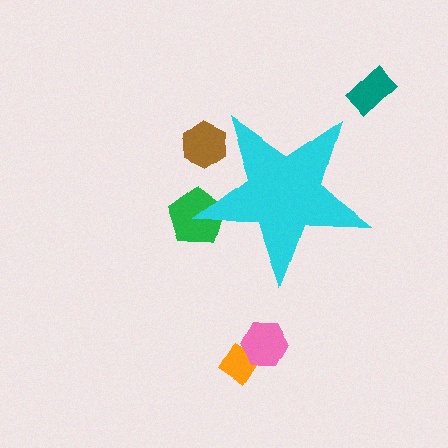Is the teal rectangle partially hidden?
No, the teal rectangle is fully visible.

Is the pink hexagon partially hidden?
No, the pink hexagon is fully visible.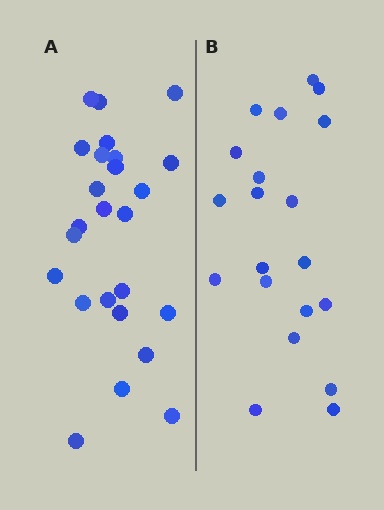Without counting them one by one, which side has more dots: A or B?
Region A (the left region) has more dots.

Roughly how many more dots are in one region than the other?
Region A has about 5 more dots than region B.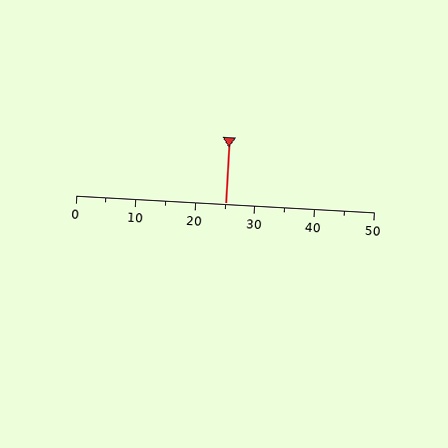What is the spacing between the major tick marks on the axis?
The major ticks are spaced 10 apart.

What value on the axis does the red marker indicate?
The marker indicates approximately 25.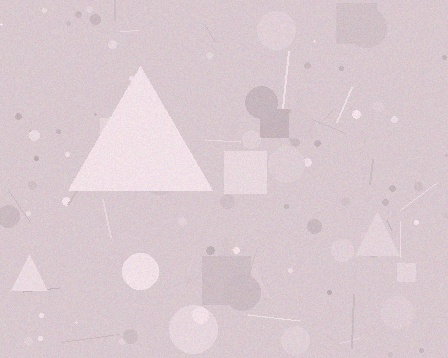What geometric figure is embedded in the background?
A triangle is embedded in the background.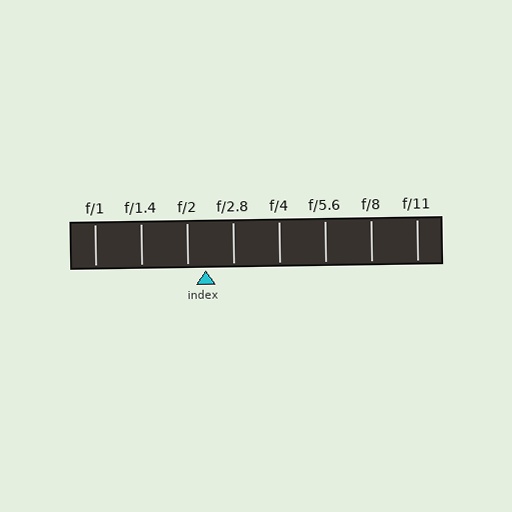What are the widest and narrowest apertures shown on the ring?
The widest aperture shown is f/1 and the narrowest is f/11.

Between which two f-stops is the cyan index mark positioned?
The index mark is between f/2 and f/2.8.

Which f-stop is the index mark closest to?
The index mark is closest to f/2.